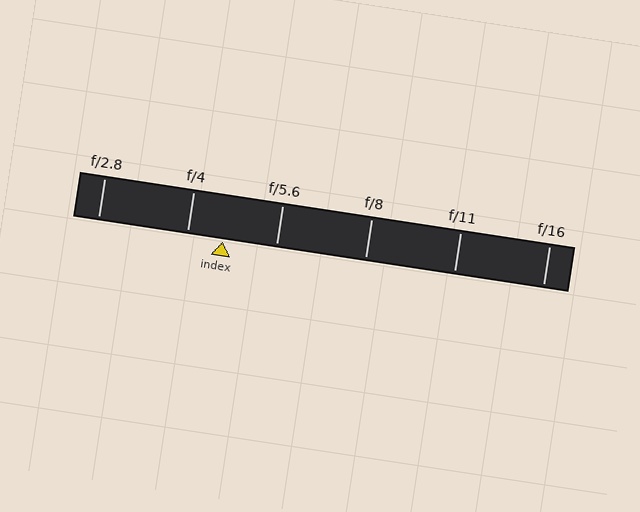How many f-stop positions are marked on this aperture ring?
There are 6 f-stop positions marked.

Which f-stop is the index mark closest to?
The index mark is closest to f/4.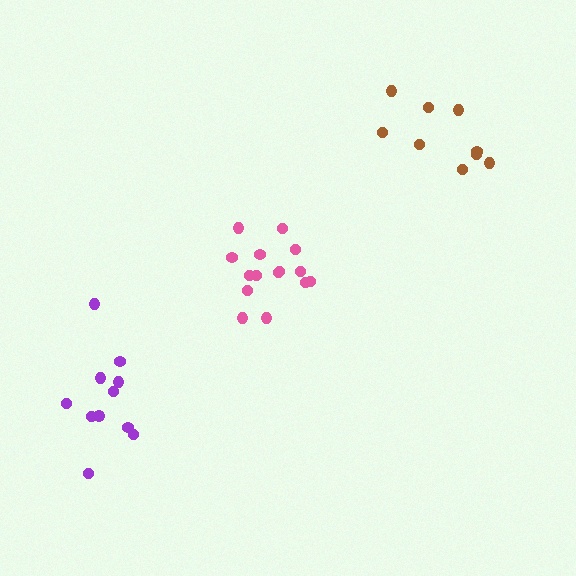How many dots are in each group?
Group 1: 15 dots, Group 2: 9 dots, Group 3: 11 dots (35 total).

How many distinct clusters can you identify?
There are 3 distinct clusters.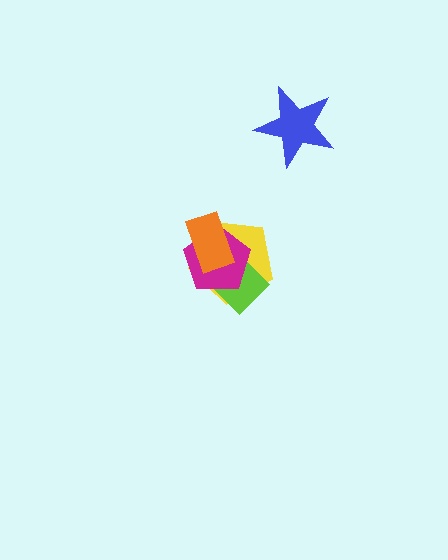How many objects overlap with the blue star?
0 objects overlap with the blue star.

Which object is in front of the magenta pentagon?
The orange rectangle is in front of the magenta pentagon.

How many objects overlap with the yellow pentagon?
3 objects overlap with the yellow pentagon.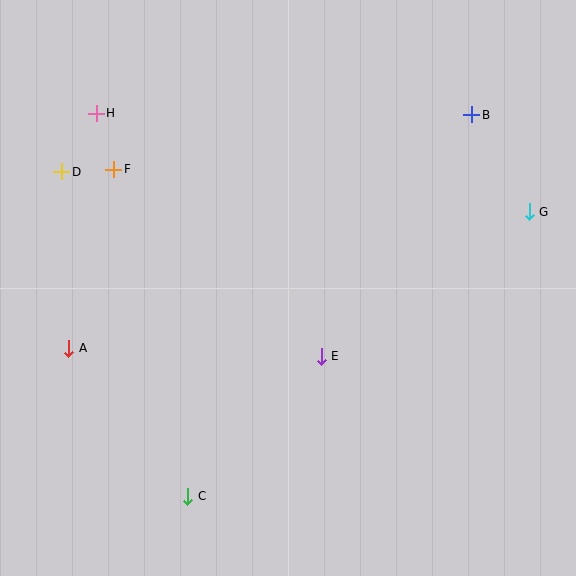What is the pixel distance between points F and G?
The distance between F and G is 418 pixels.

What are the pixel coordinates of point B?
Point B is at (472, 115).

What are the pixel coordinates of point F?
Point F is at (114, 169).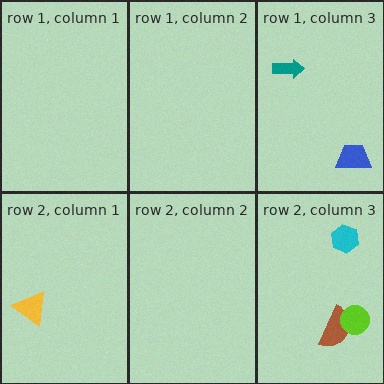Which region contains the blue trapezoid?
The row 1, column 3 region.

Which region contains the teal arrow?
The row 1, column 3 region.